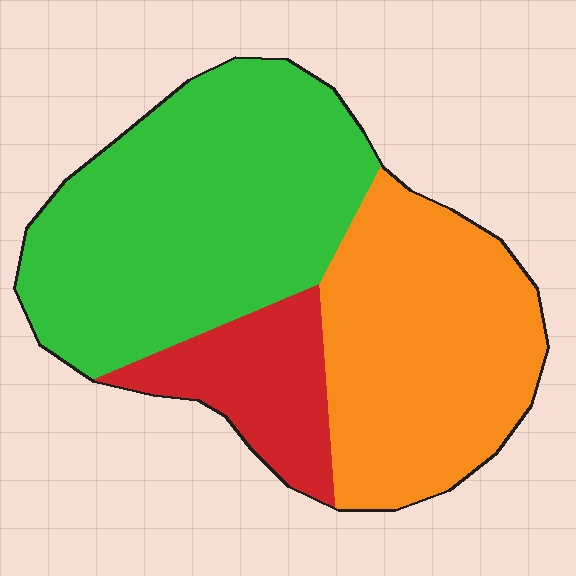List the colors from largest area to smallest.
From largest to smallest: green, orange, red.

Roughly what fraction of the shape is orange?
Orange covers 37% of the shape.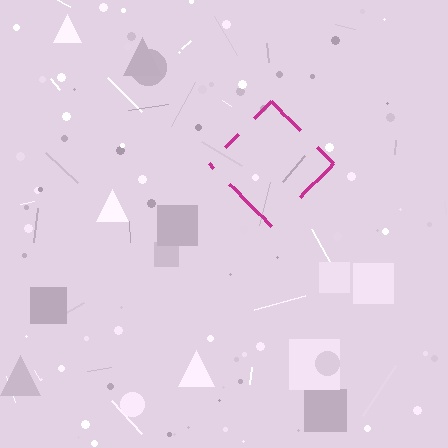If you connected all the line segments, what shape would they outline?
They would outline a diamond.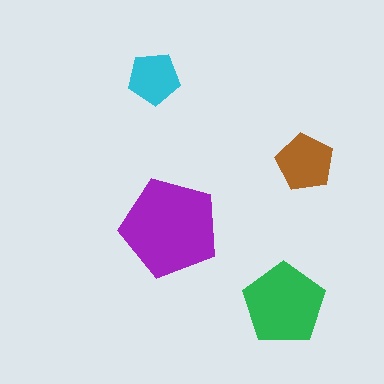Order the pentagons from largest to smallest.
the purple one, the green one, the brown one, the cyan one.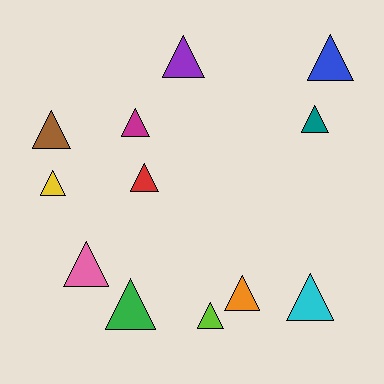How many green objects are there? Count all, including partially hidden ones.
There is 1 green object.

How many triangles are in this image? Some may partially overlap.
There are 12 triangles.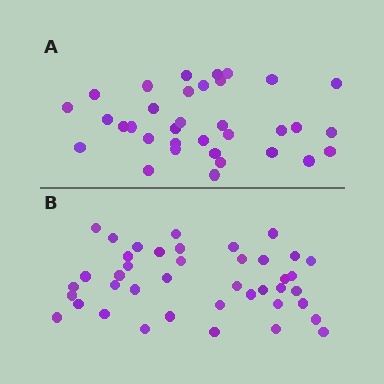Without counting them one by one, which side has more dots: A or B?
Region B (the bottom region) has more dots.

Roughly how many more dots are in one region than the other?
Region B has roughly 8 or so more dots than region A.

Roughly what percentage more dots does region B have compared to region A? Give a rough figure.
About 20% more.